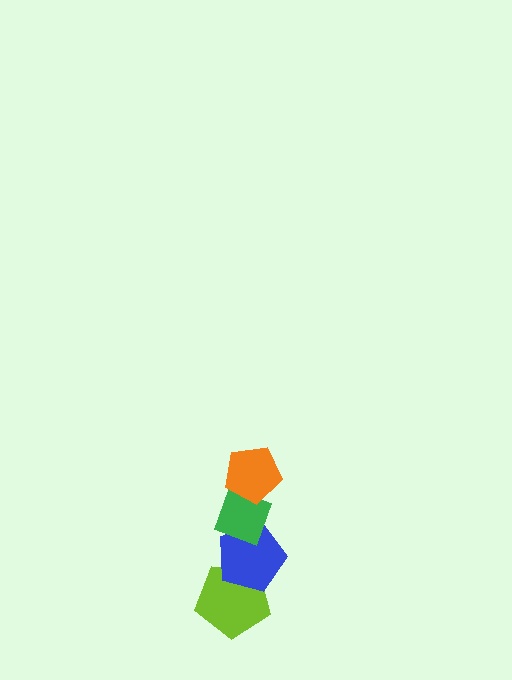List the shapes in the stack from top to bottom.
From top to bottom: the orange pentagon, the green diamond, the blue pentagon, the lime pentagon.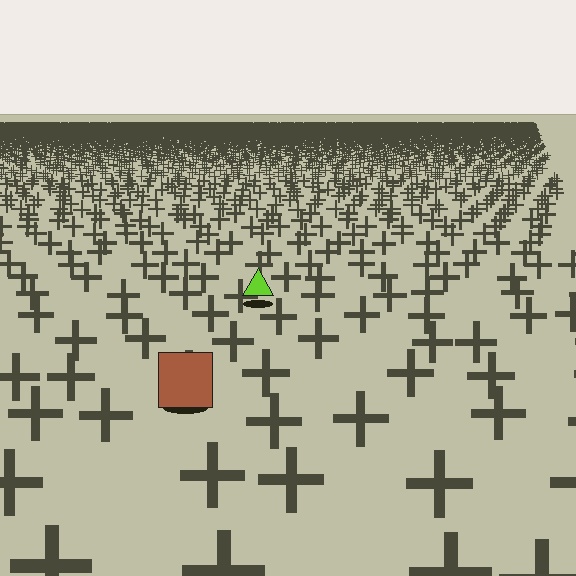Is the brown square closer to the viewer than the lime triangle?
Yes. The brown square is closer — you can tell from the texture gradient: the ground texture is coarser near it.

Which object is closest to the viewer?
The brown square is closest. The texture marks near it are larger and more spread out.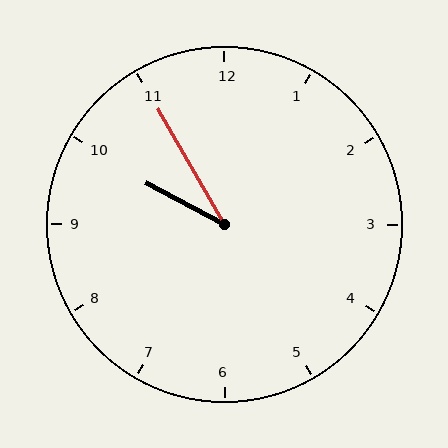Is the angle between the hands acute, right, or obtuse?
It is acute.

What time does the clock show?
9:55.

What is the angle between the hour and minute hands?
Approximately 32 degrees.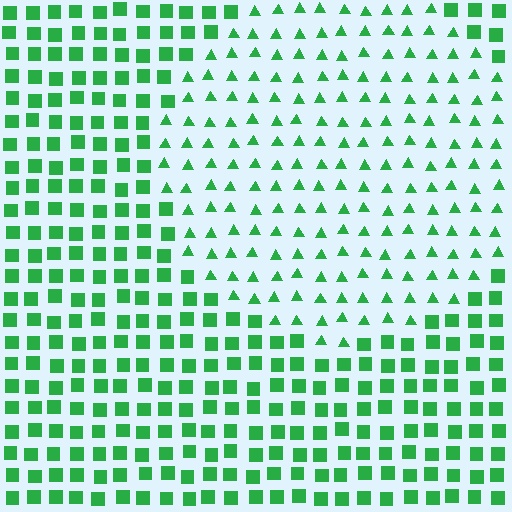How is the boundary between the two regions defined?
The boundary is defined by a change in element shape: triangles inside vs. squares outside. All elements share the same color and spacing.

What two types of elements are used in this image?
The image uses triangles inside the circle region and squares outside it.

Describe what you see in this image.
The image is filled with small green elements arranged in a uniform grid. A circle-shaped region contains triangles, while the surrounding area contains squares. The boundary is defined purely by the change in element shape.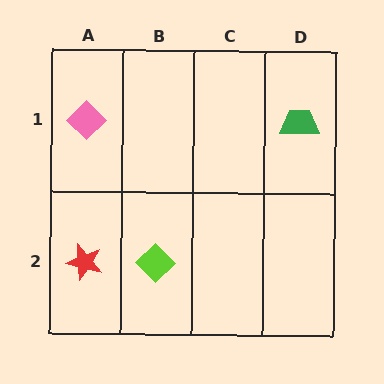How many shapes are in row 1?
2 shapes.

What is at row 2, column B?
A lime diamond.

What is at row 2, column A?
A red star.